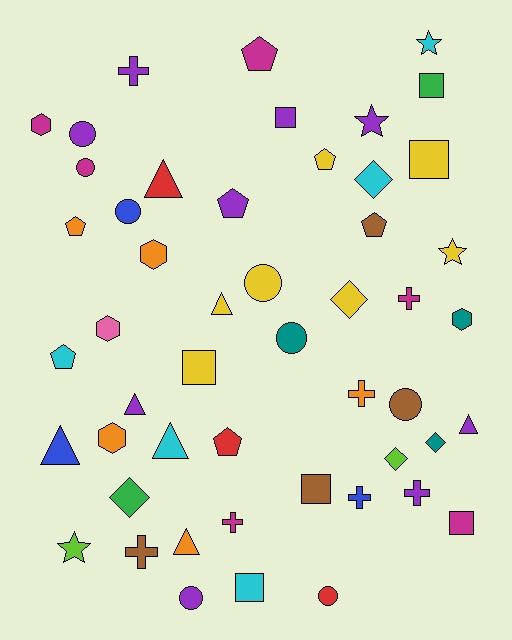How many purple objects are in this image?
There are 9 purple objects.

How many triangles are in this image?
There are 7 triangles.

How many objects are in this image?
There are 50 objects.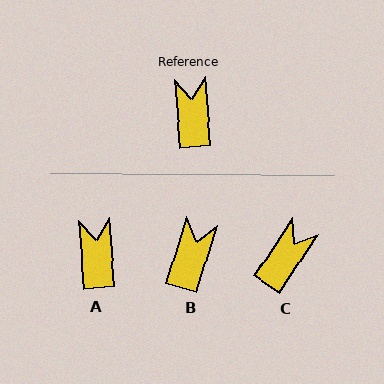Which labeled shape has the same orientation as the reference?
A.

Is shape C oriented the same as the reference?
No, it is off by about 38 degrees.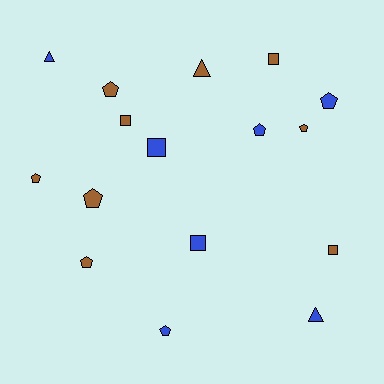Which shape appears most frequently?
Pentagon, with 8 objects.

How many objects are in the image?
There are 16 objects.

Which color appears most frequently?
Brown, with 9 objects.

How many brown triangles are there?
There is 1 brown triangle.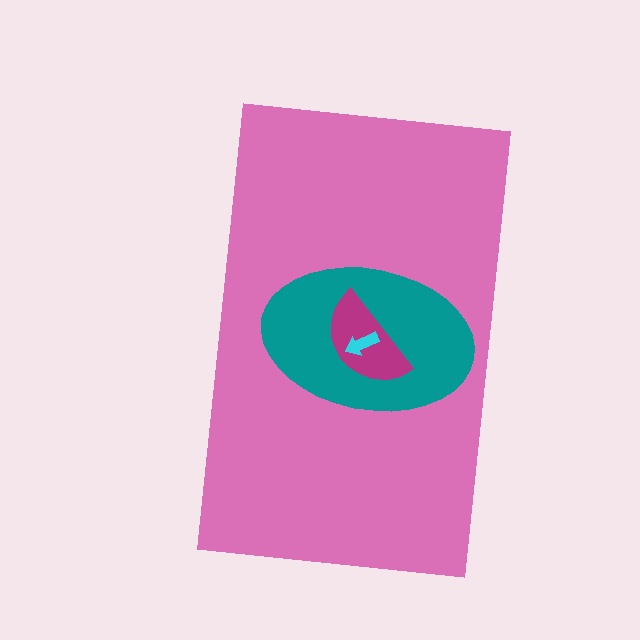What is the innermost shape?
The cyan arrow.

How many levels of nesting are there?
4.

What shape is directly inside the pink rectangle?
The teal ellipse.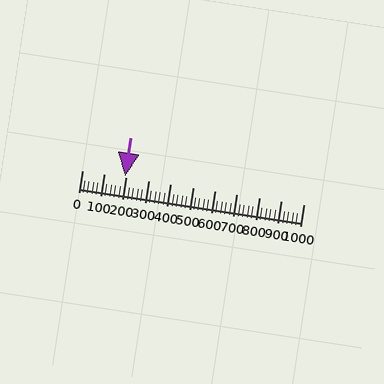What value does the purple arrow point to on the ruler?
The purple arrow points to approximately 192.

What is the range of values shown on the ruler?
The ruler shows values from 0 to 1000.